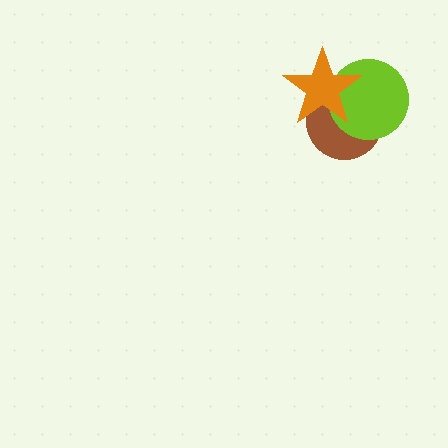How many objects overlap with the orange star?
2 objects overlap with the orange star.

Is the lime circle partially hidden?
Yes, it is partially covered by another shape.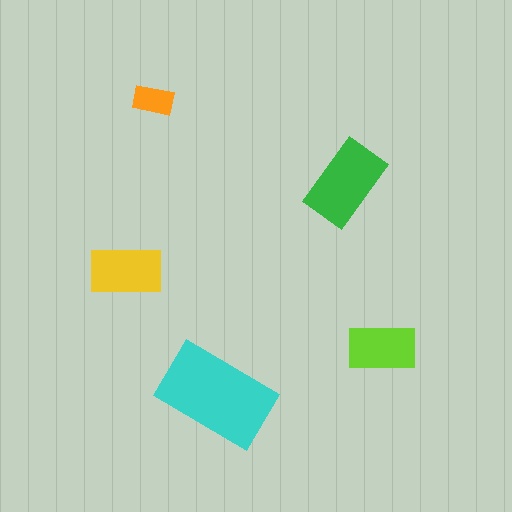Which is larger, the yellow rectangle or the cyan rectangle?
The cyan one.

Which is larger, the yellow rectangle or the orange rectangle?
The yellow one.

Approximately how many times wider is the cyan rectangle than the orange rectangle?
About 3 times wider.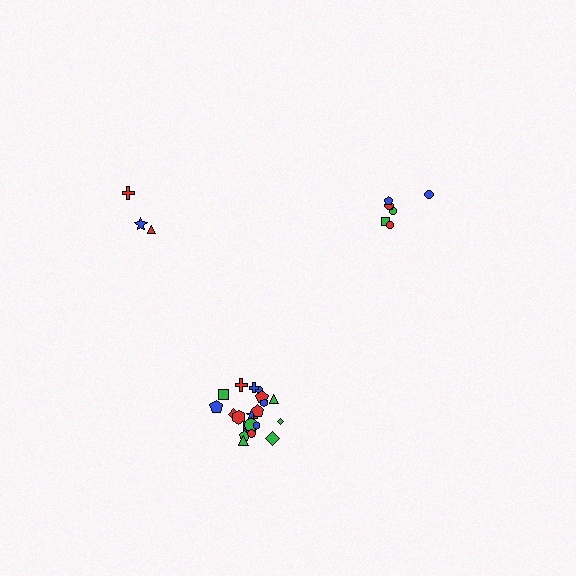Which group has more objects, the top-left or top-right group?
The top-right group.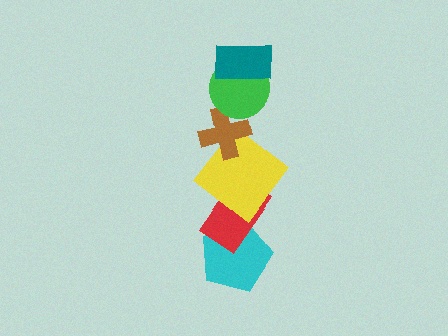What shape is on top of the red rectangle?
The yellow diamond is on top of the red rectangle.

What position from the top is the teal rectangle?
The teal rectangle is 1st from the top.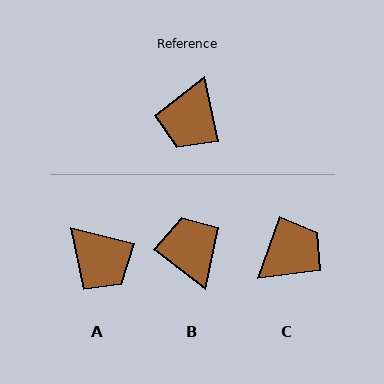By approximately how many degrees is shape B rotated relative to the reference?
Approximately 140 degrees clockwise.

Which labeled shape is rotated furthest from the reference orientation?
C, about 149 degrees away.